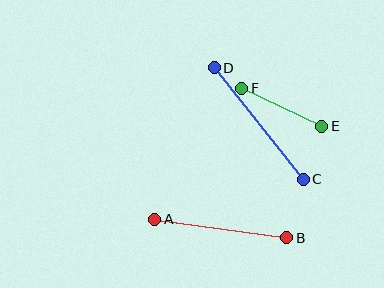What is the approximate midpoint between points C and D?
The midpoint is at approximately (259, 124) pixels.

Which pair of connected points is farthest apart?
Points C and D are farthest apart.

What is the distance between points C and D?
The distance is approximately 143 pixels.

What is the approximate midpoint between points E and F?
The midpoint is at approximately (282, 107) pixels.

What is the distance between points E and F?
The distance is approximately 89 pixels.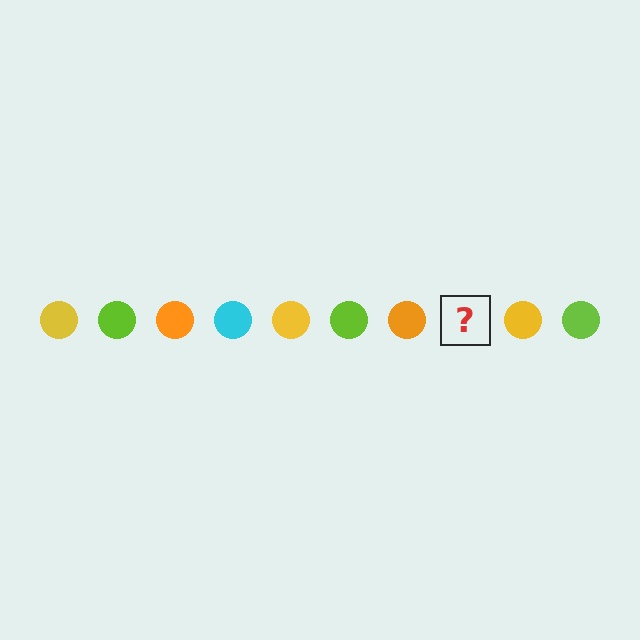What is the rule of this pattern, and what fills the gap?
The rule is that the pattern cycles through yellow, lime, orange, cyan circles. The gap should be filled with a cyan circle.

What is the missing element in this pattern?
The missing element is a cyan circle.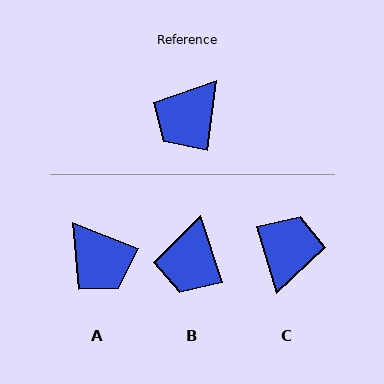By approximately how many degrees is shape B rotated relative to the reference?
Approximately 26 degrees counter-clockwise.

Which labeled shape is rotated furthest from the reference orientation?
C, about 156 degrees away.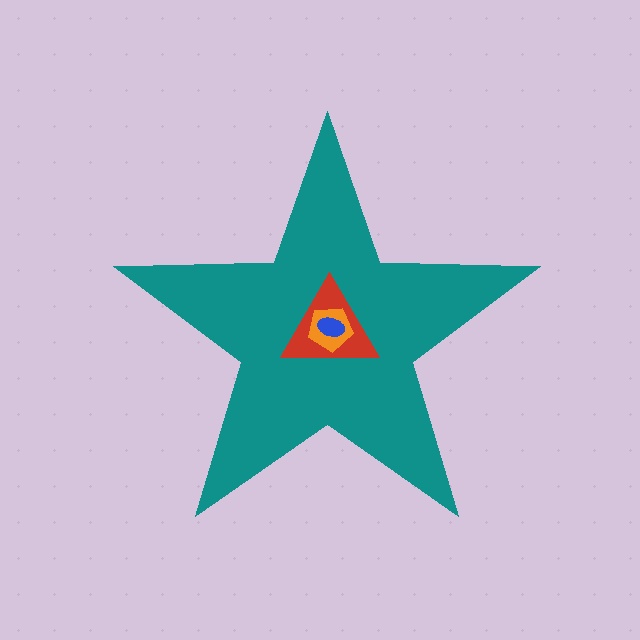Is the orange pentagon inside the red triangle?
Yes.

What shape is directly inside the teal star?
The red triangle.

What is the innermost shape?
The blue ellipse.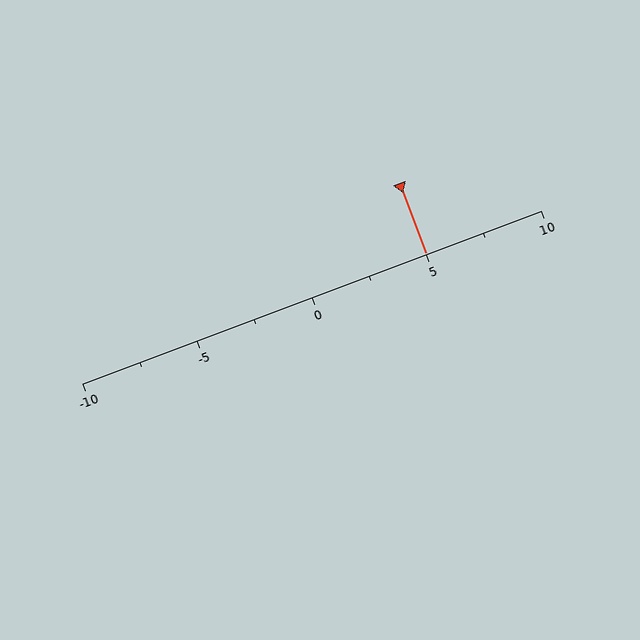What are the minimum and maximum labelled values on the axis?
The axis runs from -10 to 10.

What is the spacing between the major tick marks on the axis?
The major ticks are spaced 5 apart.